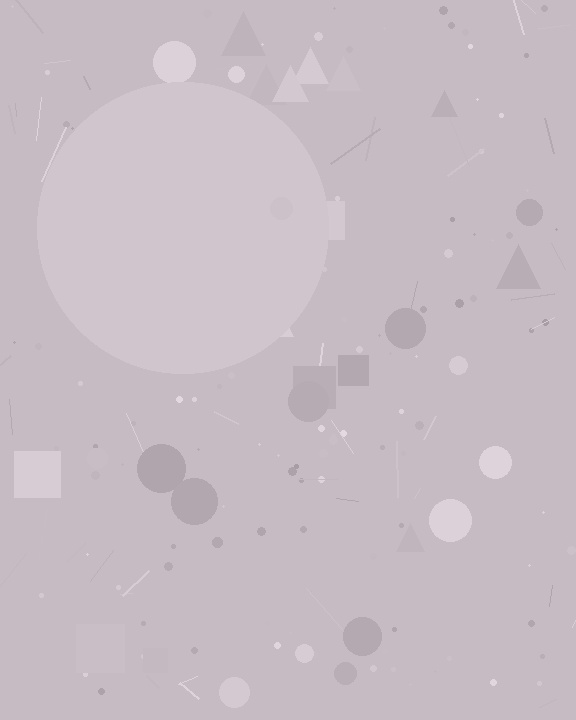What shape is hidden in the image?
A circle is hidden in the image.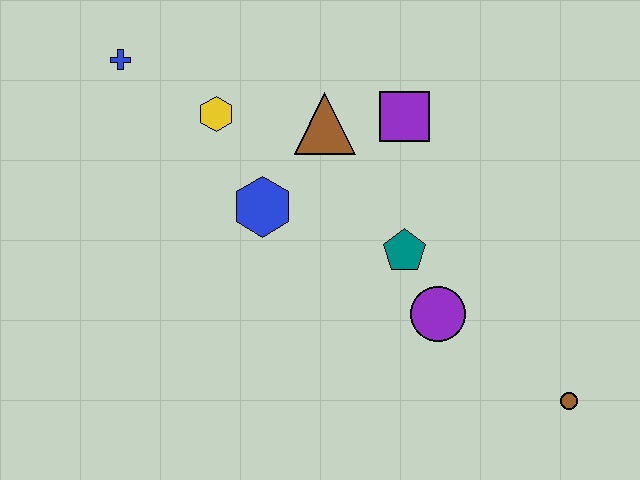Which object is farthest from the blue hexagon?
The brown circle is farthest from the blue hexagon.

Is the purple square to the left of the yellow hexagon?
No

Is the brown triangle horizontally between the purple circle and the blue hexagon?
Yes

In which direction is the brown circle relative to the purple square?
The brown circle is below the purple square.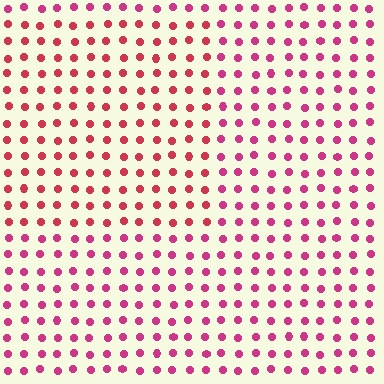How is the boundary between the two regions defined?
The boundary is defined purely by a slight shift in hue (about 23 degrees). Spacing, size, and orientation are identical on both sides.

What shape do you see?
I see a rectangle.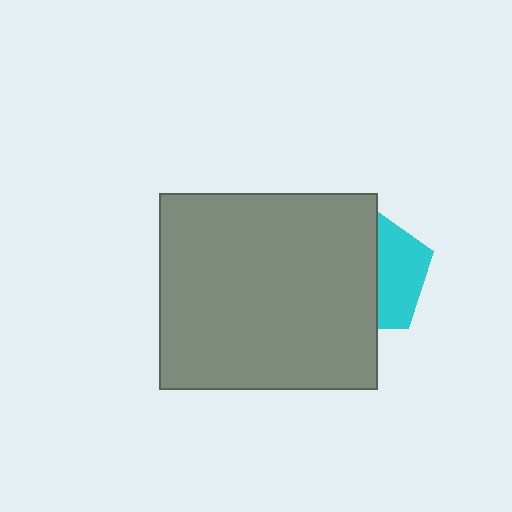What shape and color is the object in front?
The object in front is a gray rectangle.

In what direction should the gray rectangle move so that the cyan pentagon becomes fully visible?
The gray rectangle should move left. That is the shortest direction to clear the overlap and leave the cyan pentagon fully visible.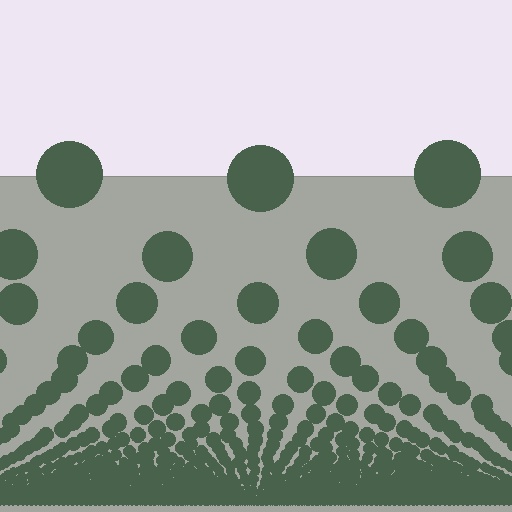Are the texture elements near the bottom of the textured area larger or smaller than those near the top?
Smaller. The gradient is inverted — elements near the bottom are smaller and denser.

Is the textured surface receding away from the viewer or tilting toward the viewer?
The surface appears to tilt toward the viewer. Texture elements get larger and sparser toward the top.